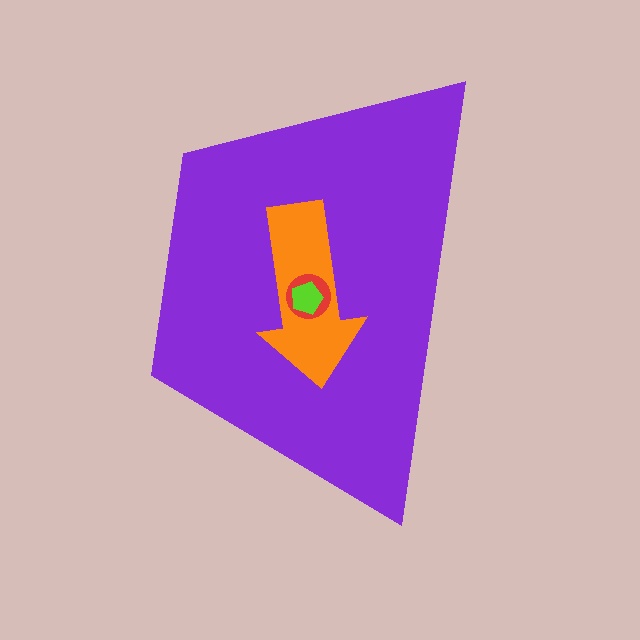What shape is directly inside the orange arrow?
The red circle.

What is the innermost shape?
The lime pentagon.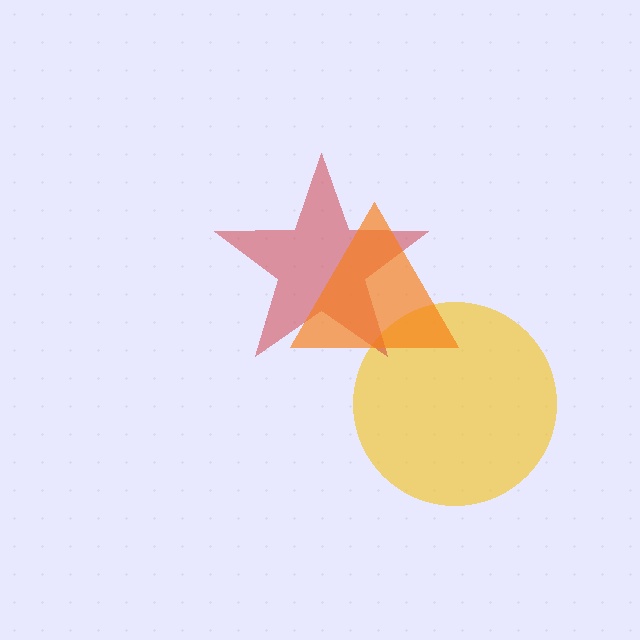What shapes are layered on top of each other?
The layered shapes are: a yellow circle, a red star, an orange triangle.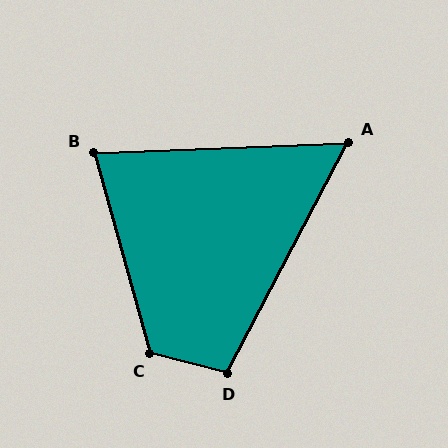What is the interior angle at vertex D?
Approximately 103 degrees (obtuse).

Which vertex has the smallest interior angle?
A, at approximately 60 degrees.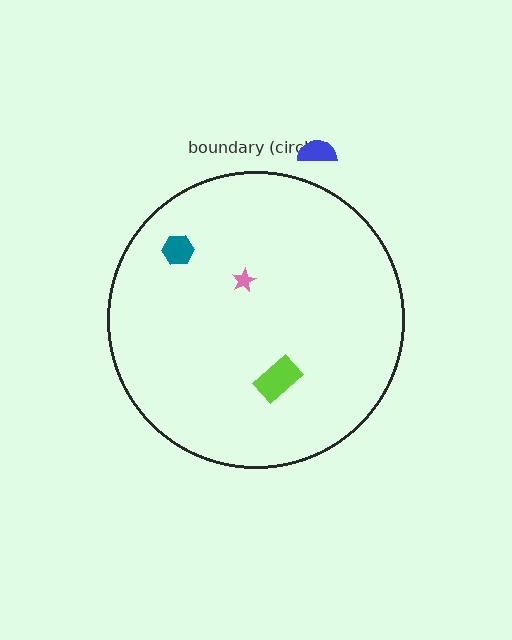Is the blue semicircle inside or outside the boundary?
Outside.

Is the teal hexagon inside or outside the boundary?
Inside.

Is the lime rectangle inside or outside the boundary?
Inside.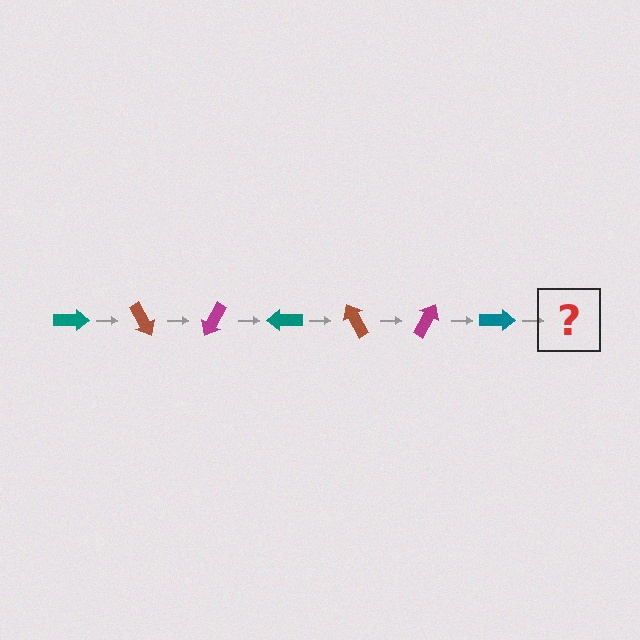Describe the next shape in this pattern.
It should be a brown arrow, rotated 420 degrees from the start.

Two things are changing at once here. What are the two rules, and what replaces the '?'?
The two rules are that it rotates 60 degrees each step and the color cycles through teal, brown, and magenta. The '?' should be a brown arrow, rotated 420 degrees from the start.